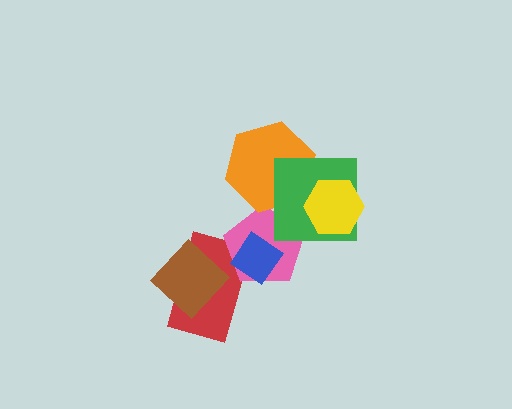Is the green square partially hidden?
Yes, it is partially covered by another shape.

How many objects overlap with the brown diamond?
1 object overlaps with the brown diamond.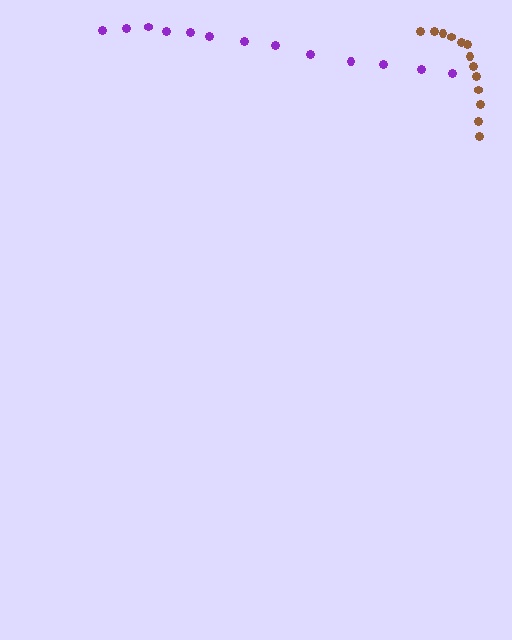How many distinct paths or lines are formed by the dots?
There are 2 distinct paths.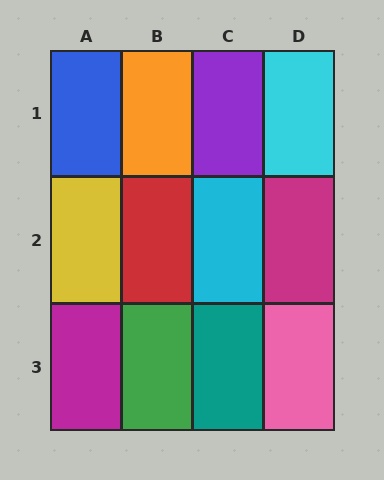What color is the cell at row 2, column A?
Yellow.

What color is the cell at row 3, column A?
Magenta.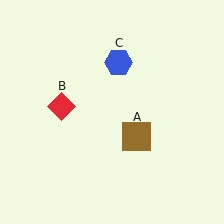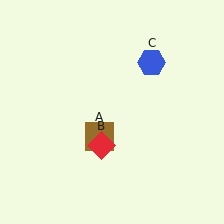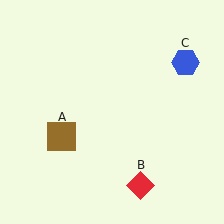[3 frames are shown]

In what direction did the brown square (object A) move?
The brown square (object A) moved left.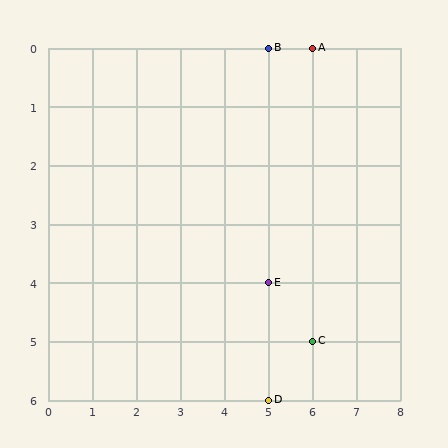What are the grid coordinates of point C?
Point C is at grid coordinates (6, 5).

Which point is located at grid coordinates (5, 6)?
Point D is at (5, 6).